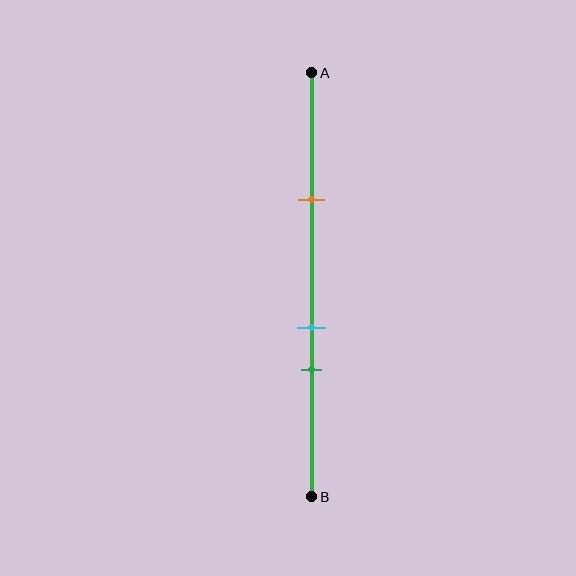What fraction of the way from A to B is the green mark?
The green mark is approximately 70% (0.7) of the way from A to B.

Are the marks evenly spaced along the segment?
No, the marks are not evenly spaced.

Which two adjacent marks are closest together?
The cyan and green marks are the closest adjacent pair.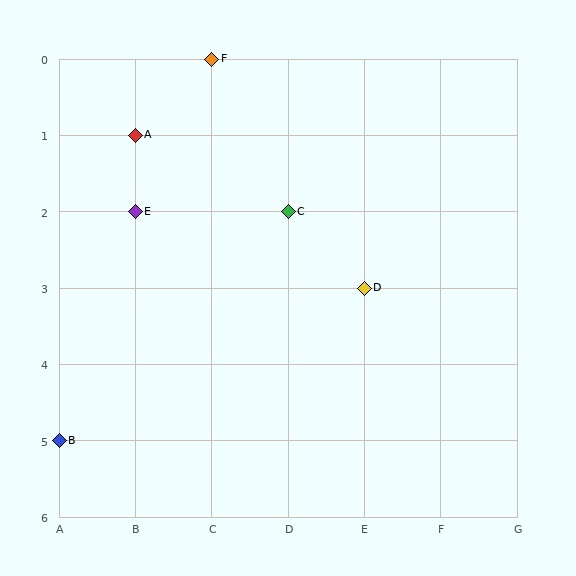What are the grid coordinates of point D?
Point D is at grid coordinates (E, 3).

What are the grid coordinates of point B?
Point B is at grid coordinates (A, 5).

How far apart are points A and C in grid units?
Points A and C are 2 columns and 1 row apart (about 2.2 grid units diagonally).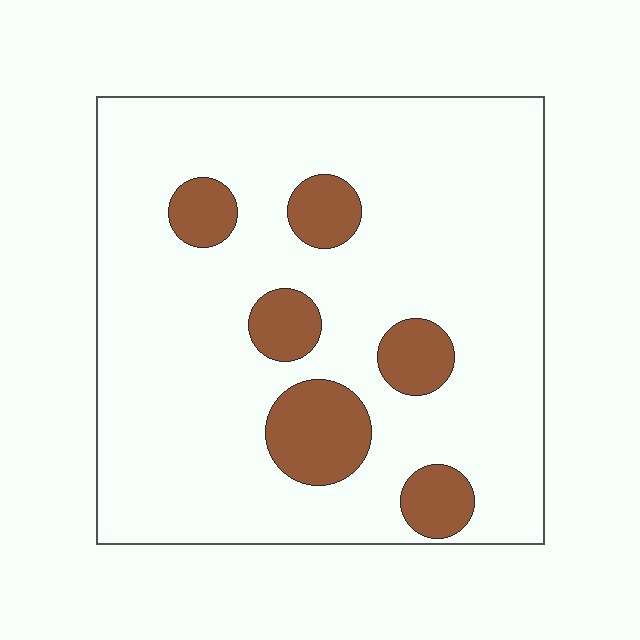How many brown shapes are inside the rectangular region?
6.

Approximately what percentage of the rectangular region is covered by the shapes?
Approximately 15%.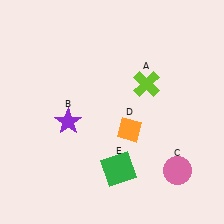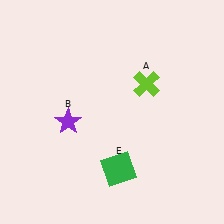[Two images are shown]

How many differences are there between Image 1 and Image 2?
There are 2 differences between the two images.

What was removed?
The orange diamond (D), the pink circle (C) were removed in Image 2.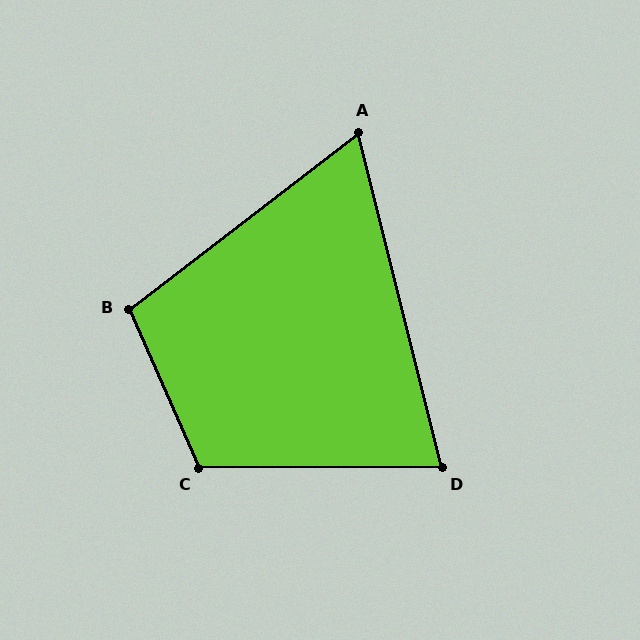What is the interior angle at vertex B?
Approximately 104 degrees (obtuse).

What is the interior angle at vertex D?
Approximately 76 degrees (acute).